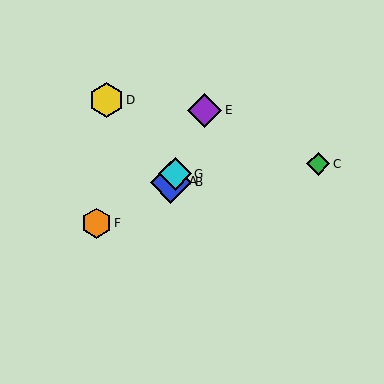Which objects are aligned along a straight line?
Objects A, B, E, G are aligned along a straight line.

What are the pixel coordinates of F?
Object F is at (96, 223).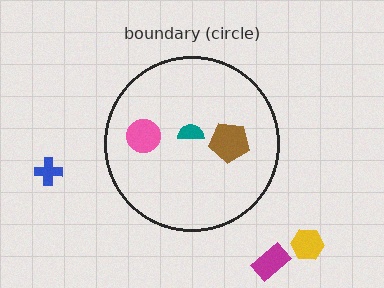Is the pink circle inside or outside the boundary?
Inside.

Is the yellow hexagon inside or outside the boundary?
Outside.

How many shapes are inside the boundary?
3 inside, 3 outside.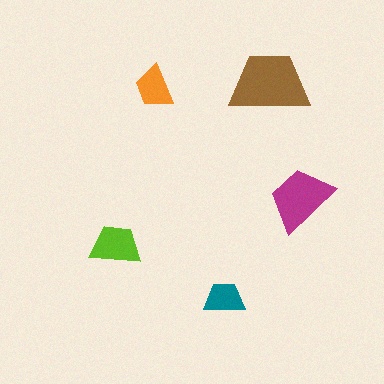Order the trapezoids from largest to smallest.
the brown one, the magenta one, the lime one, the orange one, the teal one.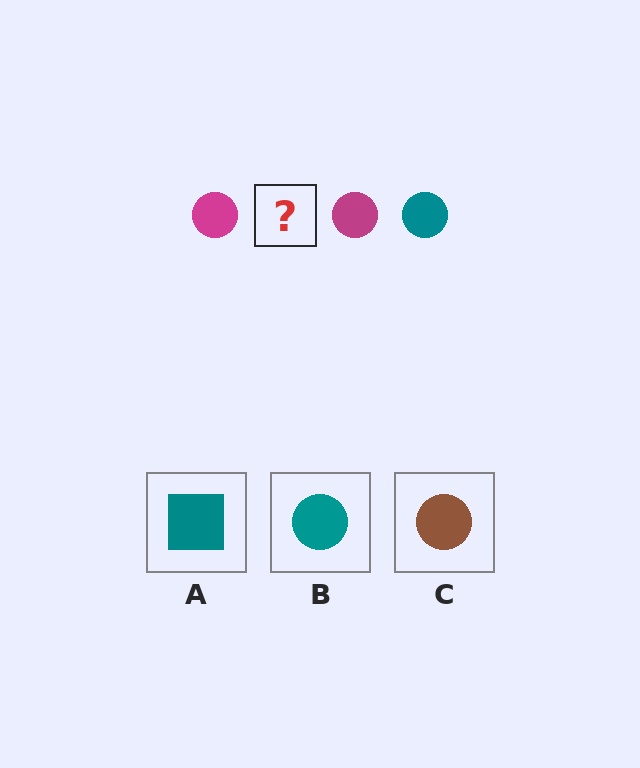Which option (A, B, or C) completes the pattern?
B.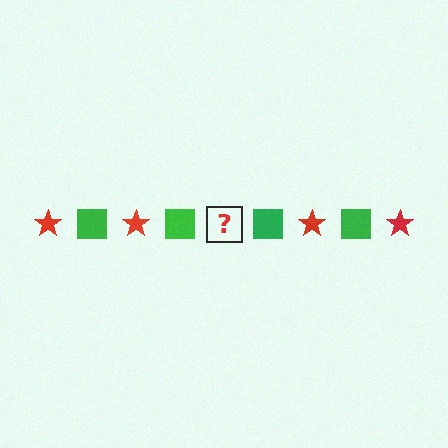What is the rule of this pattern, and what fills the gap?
The rule is that the pattern alternates between red star and green square. The gap should be filled with a red star.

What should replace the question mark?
The question mark should be replaced with a red star.